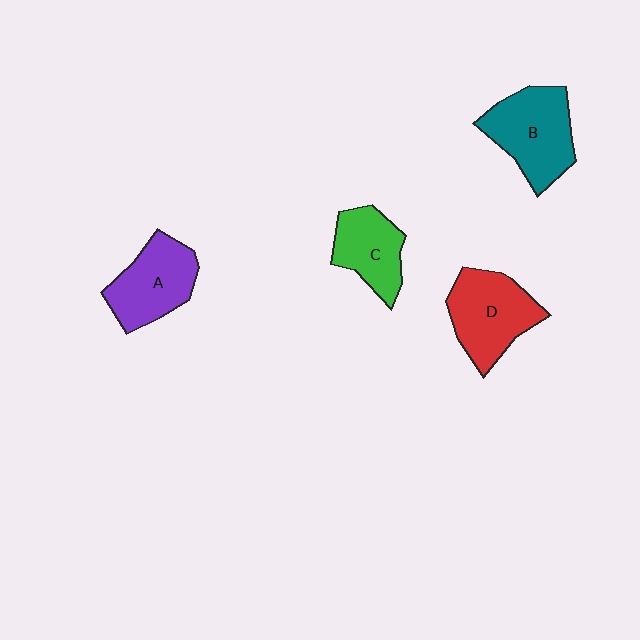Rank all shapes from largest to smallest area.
From largest to smallest: B (teal), D (red), A (purple), C (green).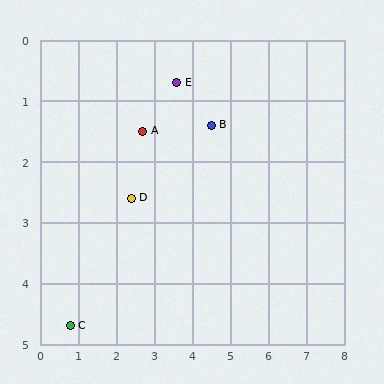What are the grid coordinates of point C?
Point C is at approximately (0.8, 4.7).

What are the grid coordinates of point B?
Point B is at approximately (4.5, 1.4).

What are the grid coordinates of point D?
Point D is at approximately (2.4, 2.6).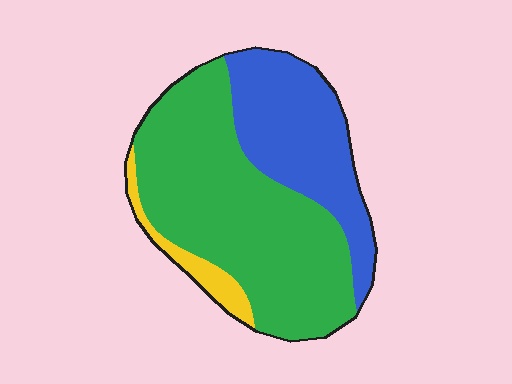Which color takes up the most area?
Green, at roughly 60%.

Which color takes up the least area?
Yellow, at roughly 5%.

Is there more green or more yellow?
Green.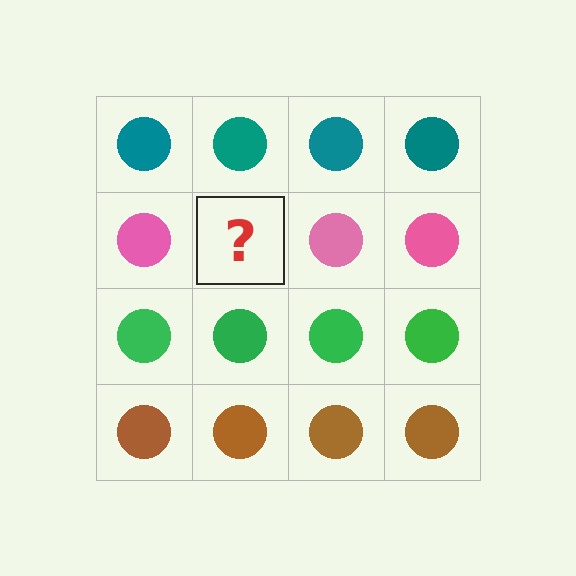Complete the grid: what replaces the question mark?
The question mark should be replaced with a pink circle.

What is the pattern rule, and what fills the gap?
The rule is that each row has a consistent color. The gap should be filled with a pink circle.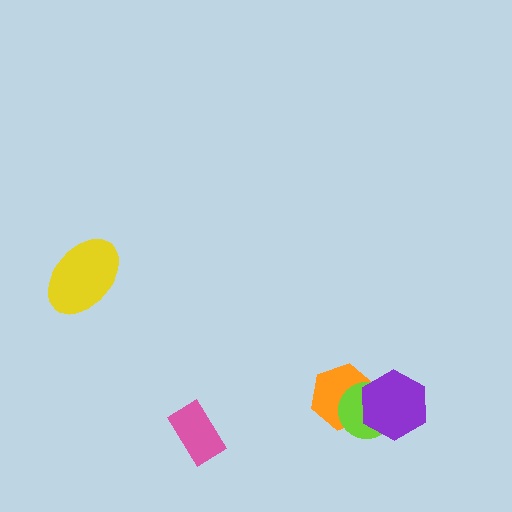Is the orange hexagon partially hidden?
Yes, it is partially covered by another shape.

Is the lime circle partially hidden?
Yes, it is partially covered by another shape.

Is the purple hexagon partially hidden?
No, no other shape covers it.